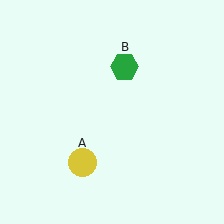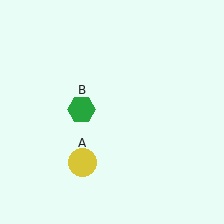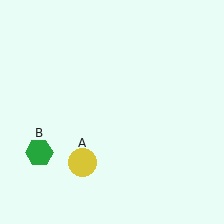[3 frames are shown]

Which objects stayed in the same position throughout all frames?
Yellow circle (object A) remained stationary.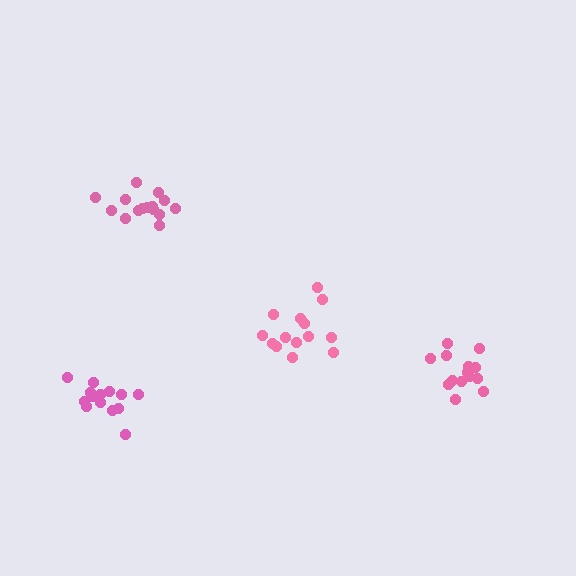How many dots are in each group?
Group 1: 14 dots, Group 2: 14 dots, Group 3: 14 dots, Group 4: 15 dots (57 total).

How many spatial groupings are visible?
There are 4 spatial groupings.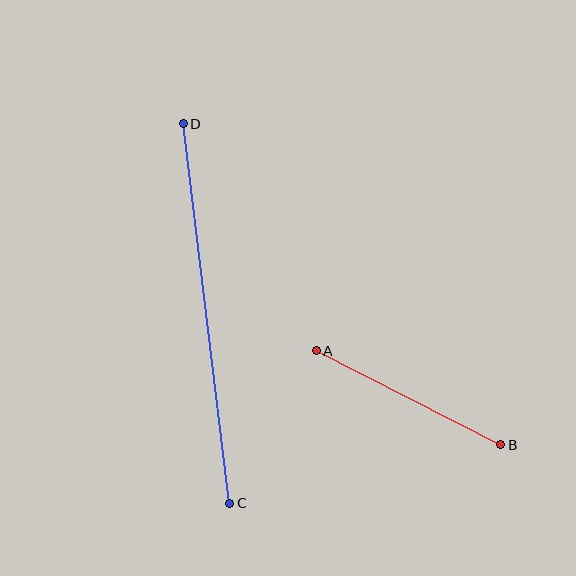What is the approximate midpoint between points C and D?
The midpoint is at approximately (207, 314) pixels.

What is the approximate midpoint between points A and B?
The midpoint is at approximately (409, 398) pixels.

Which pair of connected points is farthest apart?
Points C and D are farthest apart.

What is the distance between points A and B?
The distance is approximately 207 pixels.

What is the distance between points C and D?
The distance is approximately 383 pixels.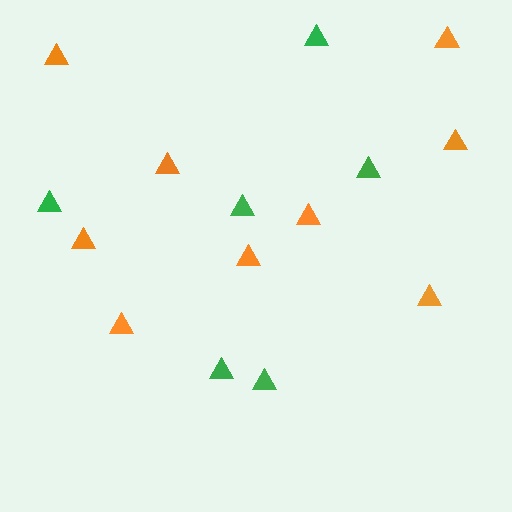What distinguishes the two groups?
There are 2 groups: one group of green triangles (6) and one group of orange triangles (9).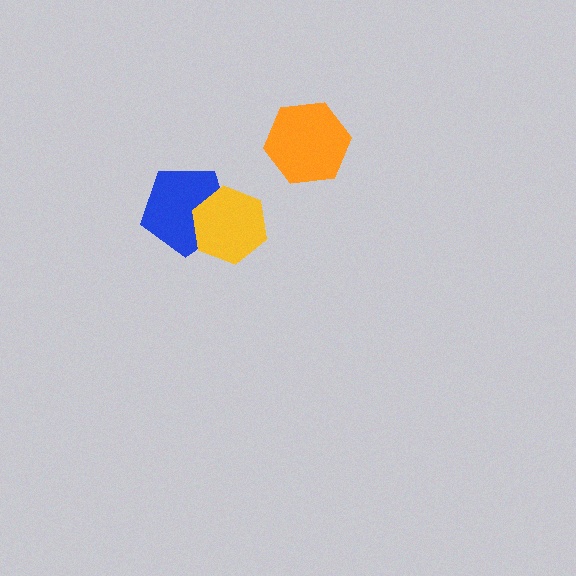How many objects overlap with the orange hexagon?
0 objects overlap with the orange hexagon.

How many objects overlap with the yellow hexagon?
1 object overlaps with the yellow hexagon.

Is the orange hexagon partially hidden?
No, no other shape covers it.